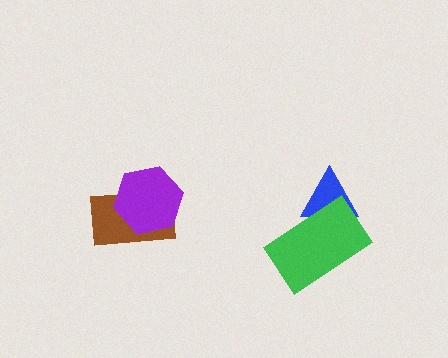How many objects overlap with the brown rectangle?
1 object overlaps with the brown rectangle.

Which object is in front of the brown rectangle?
The purple hexagon is in front of the brown rectangle.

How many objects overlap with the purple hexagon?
1 object overlaps with the purple hexagon.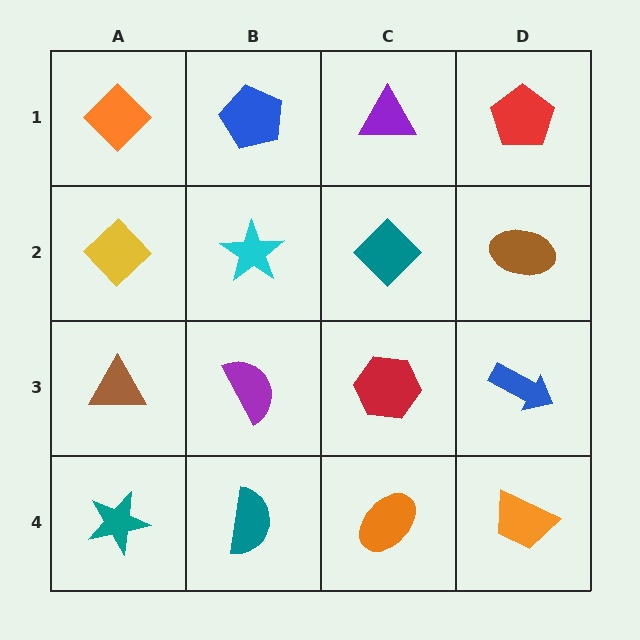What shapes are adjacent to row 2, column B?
A blue pentagon (row 1, column B), a purple semicircle (row 3, column B), a yellow diamond (row 2, column A), a teal diamond (row 2, column C).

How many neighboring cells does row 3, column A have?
3.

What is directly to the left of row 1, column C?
A blue pentagon.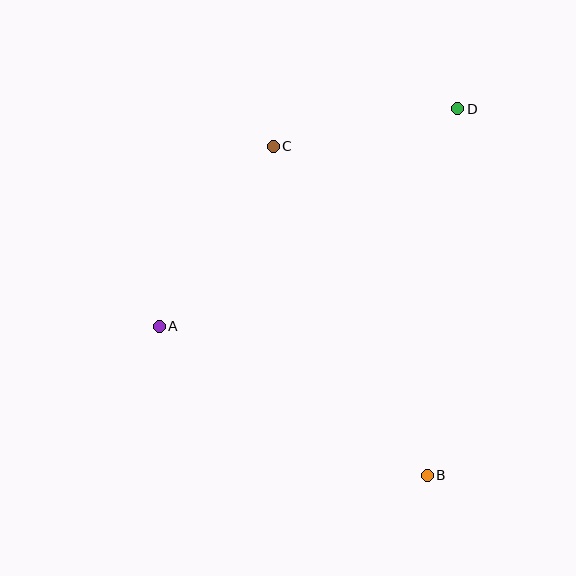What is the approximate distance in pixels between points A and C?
The distance between A and C is approximately 213 pixels.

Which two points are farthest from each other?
Points A and D are farthest from each other.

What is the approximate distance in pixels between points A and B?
The distance between A and B is approximately 306 pixels.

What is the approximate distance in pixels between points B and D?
The distance between B and D is approximately 368 pixels.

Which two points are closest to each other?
Points C and D are closest to each other.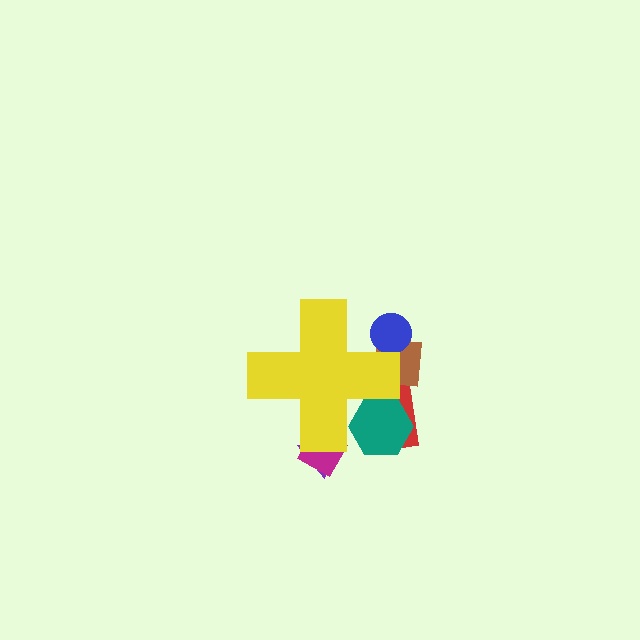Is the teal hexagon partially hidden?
Yes, the teal hexagon is partially hidden behind the yellow cross.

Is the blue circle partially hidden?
Yes, the blue circle is partially hidden behind the yellow cross.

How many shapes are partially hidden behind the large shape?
6 shapes are partially hidden.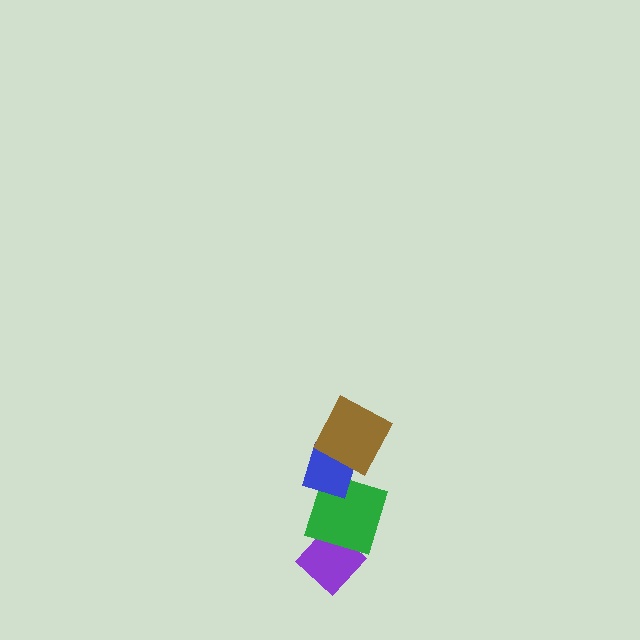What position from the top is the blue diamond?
The blue diamond is 2nd from the top.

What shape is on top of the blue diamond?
The brown square is on top of the blue diamond.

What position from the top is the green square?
The green square is 3rd from the top.